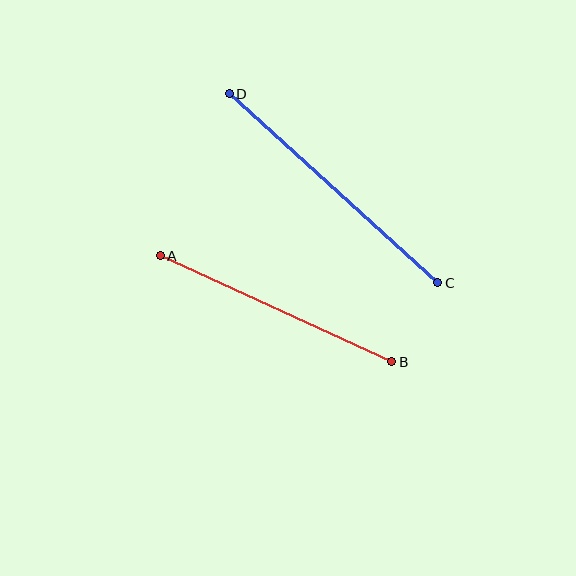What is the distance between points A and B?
The distance is approximately 255 pixels.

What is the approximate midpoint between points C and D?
The midpoint is at approximately (334, 188) pixels.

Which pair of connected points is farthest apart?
Points C and D are farthest apart.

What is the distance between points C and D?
The distance is approximately 281 pixels.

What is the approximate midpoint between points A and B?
The midpoint is at approximately (276, 309) pixels.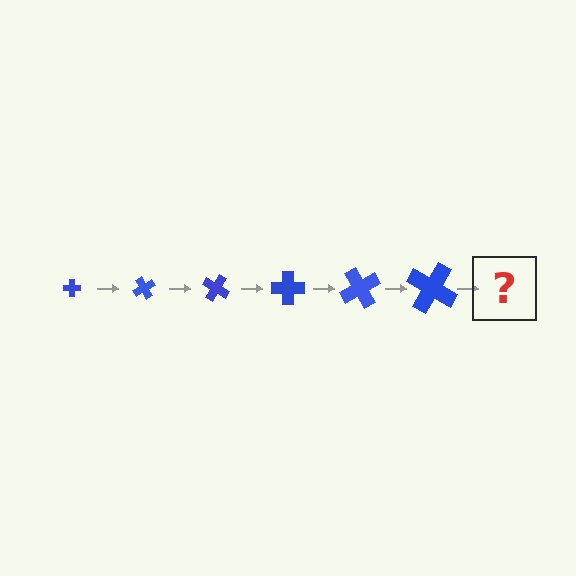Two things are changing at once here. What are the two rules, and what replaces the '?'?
The two rules are that the cross grows larger each step and it rotates 60 degrees each step. The '?' should be a cross, larger than the previous one and rotated 360 degrees from the start.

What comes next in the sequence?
The next element should be a cross, larger than the previous one and rotated 360 degrees from the start.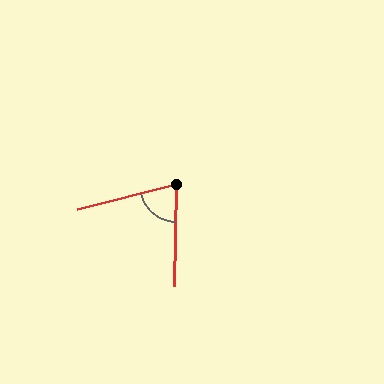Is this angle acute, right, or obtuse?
It is acute.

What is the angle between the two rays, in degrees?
Approximately 74 degrees.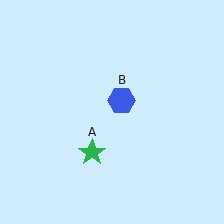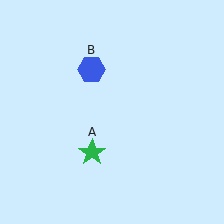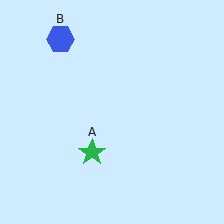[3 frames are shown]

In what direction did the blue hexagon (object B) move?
The blue hexagon (object B) moved up and to the left.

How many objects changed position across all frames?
1 object changed position: blue hexagon (object B).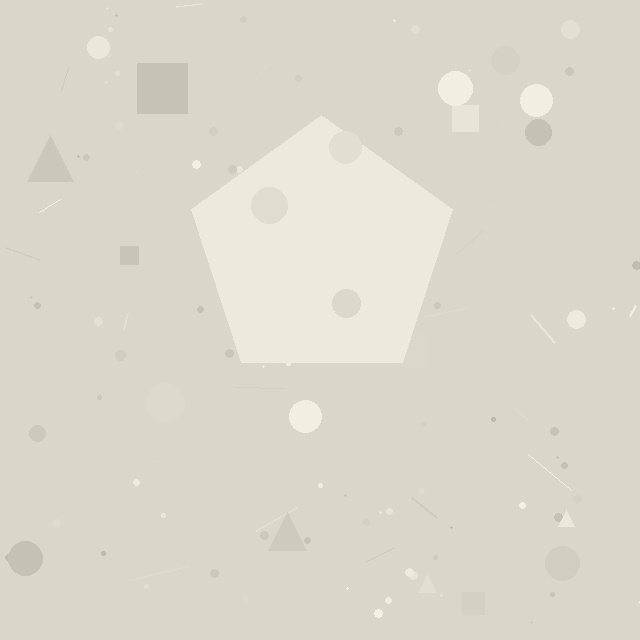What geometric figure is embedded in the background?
A pentagon is embedded in the background.